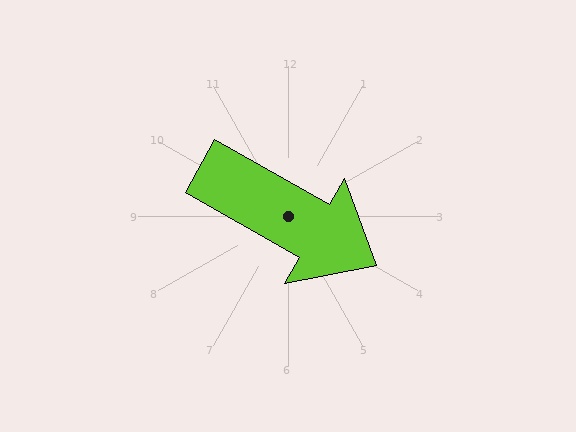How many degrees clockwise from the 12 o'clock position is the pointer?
Approximately 120 degrees.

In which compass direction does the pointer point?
Southeast.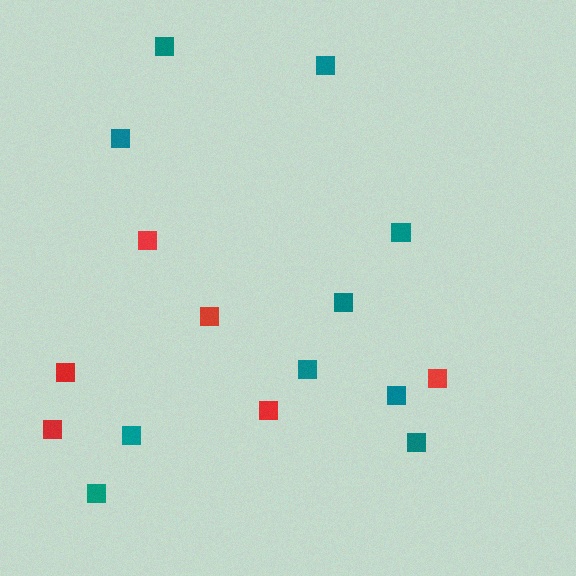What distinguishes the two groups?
There are 2 groups: one group of red squares (6) and one group of teal squares (10).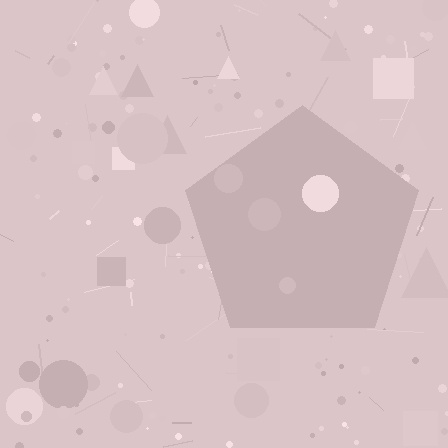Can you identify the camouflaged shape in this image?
The camouflaged shape is a pentagon.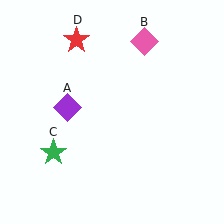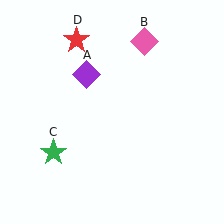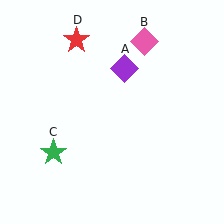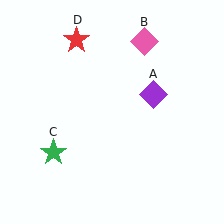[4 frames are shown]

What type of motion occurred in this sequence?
The purple diamond (object A) rotated clockwise around the center of the scene.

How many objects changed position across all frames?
1 object changed position: purple diamond (object A).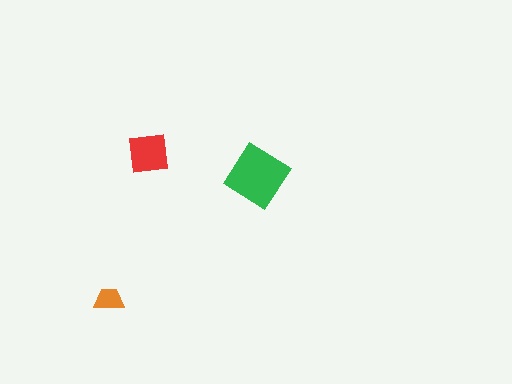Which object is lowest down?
The orange trapezoid is bottommost.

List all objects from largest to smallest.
The green diamond, the red square, the orange trapezoid.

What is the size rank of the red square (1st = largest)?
2nd.